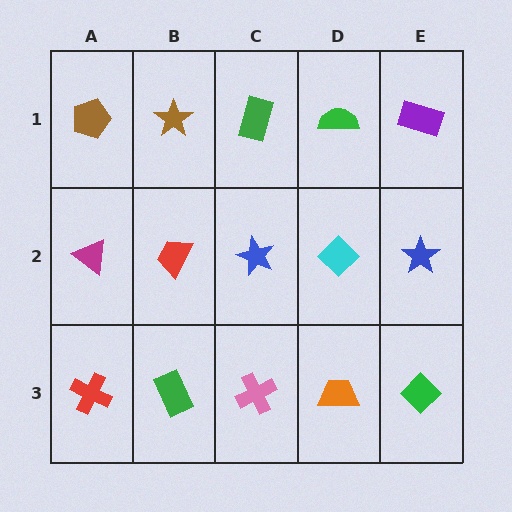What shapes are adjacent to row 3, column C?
A blue star (row 2, column C), a green rectangle (row 3, column B), an orange trapezoid (row 3, column D).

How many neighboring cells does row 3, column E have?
2.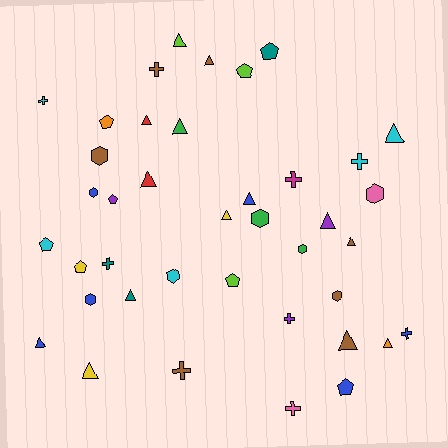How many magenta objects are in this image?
There is 1 magenta object.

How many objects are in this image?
There are 40 objects.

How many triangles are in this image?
There are 15 triangles.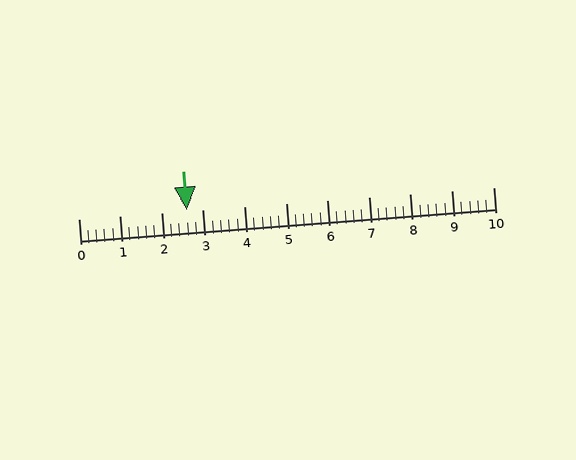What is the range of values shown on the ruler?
The ruler shows values from 0 to 10.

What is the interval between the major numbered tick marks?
The major tick marks are spaced 1 units apart.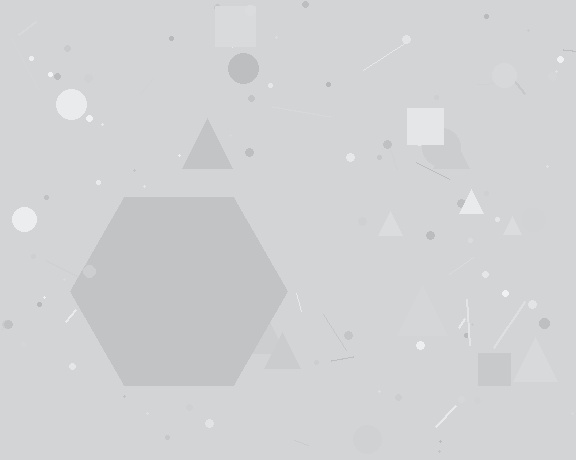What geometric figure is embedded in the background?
A hexagon is embedded in the background.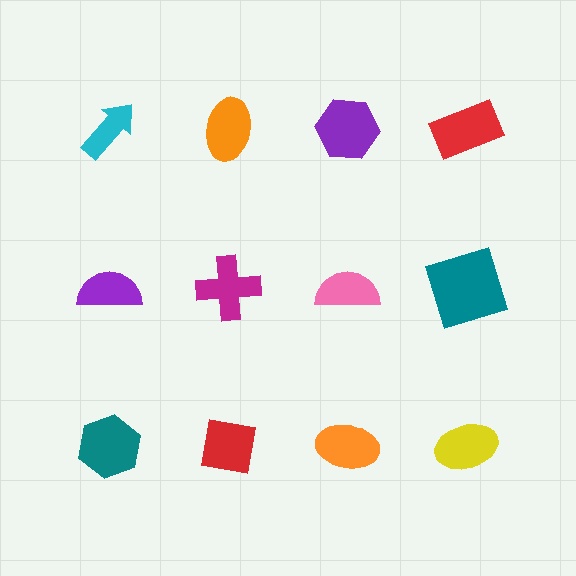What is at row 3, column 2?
A red square.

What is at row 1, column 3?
A purple hexagon.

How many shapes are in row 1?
4 shapes.